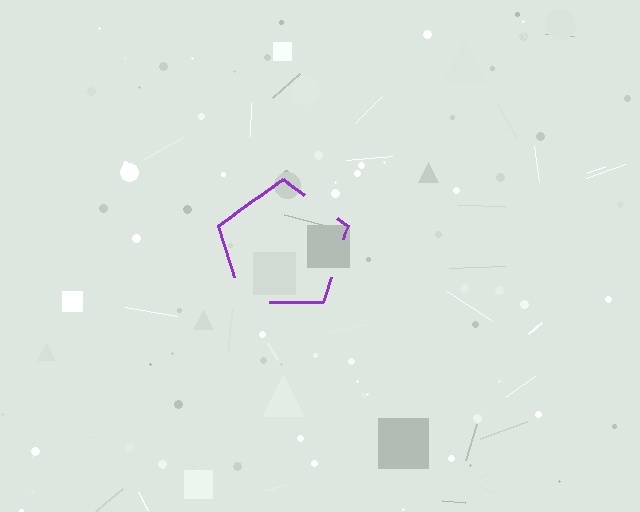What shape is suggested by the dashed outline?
The dashed outline suggests a pentagon.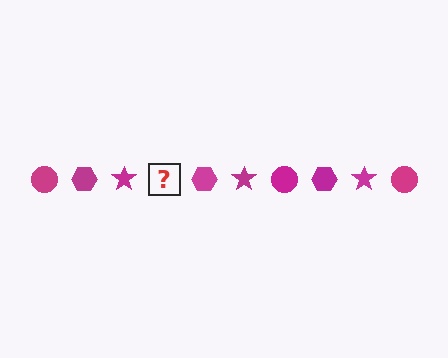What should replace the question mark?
The question mark should be replaced with a magenta circle.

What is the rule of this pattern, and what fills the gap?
The rule is that the pattern cycles through circle, hexagon, star shapes in magenta. The gap should be filled with a magenta circle.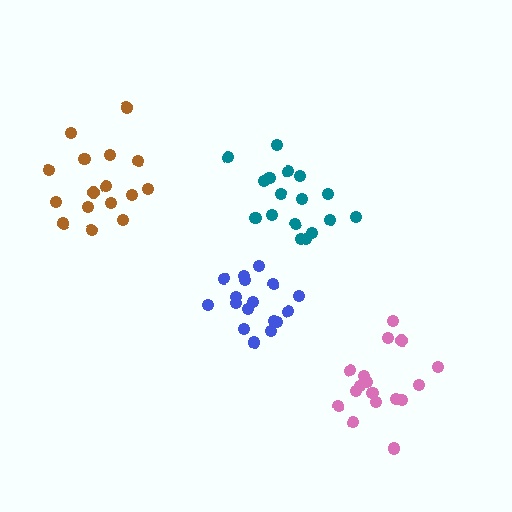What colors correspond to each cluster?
The clusters are colored: blue, brown, pink, teal.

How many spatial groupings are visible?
There are 4 spatial groupings.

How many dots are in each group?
Group 1: 17 dots, Group 2: 16 dots, Group 3: 17 dots, Group 4: 17 dots (67 total).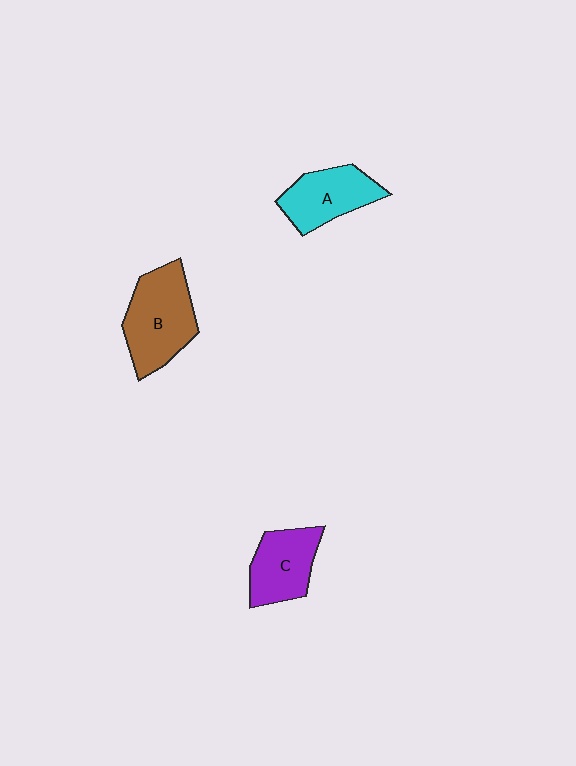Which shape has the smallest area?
Shape C (purple).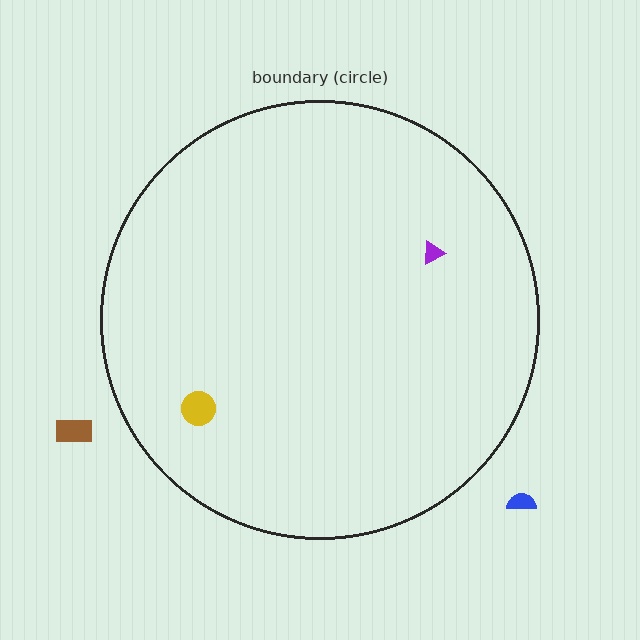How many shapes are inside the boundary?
2 inside, 2 outside.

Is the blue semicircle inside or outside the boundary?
Outside.